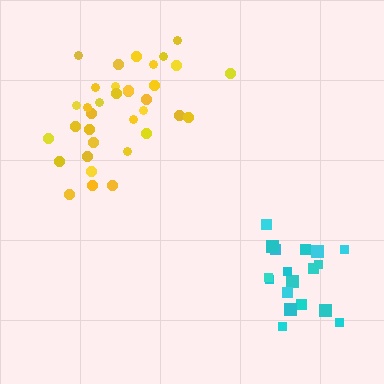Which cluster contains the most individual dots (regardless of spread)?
Yellow (35).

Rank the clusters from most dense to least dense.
cyan, yellow.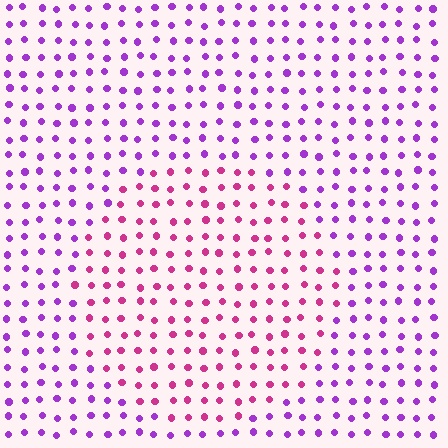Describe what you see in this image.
The image is filled with small purple elements in a uniform arrangement. A circle-shaped region is visible where the elements are tinted to a slightly different hue, forming a subtle color boundary.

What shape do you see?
I see a circle.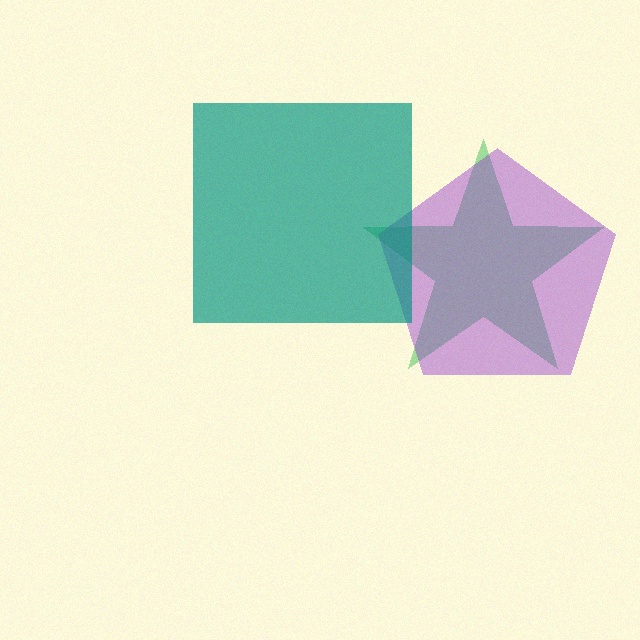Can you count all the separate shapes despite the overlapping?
Yes, there are 3 separate shapes.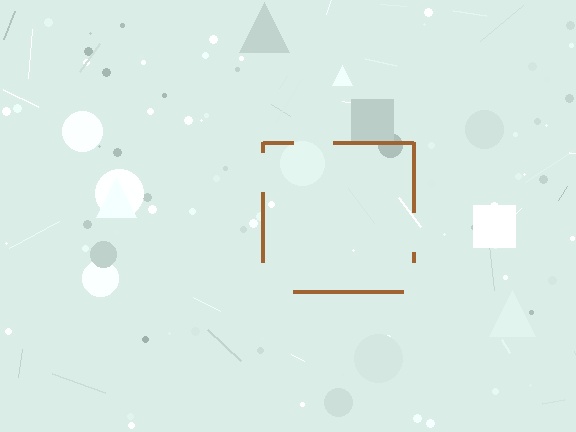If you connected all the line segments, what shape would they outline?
They would outline a square.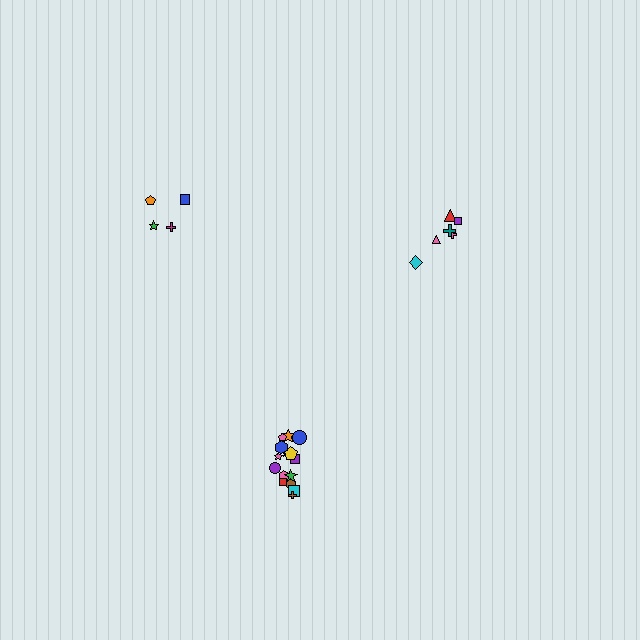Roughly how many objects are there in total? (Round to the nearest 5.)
Roughly 25 objects in total.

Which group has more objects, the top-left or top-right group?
The top-right group.